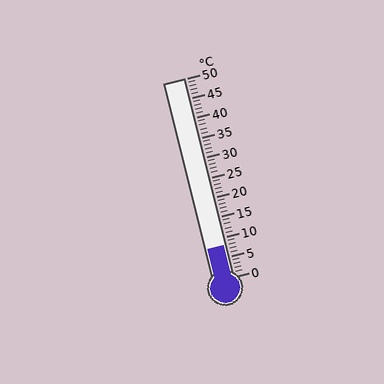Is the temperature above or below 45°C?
The temperature is below 45°C.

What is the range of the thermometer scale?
The thermometer scale ranges from 0°C to 50°C.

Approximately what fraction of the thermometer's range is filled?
The thermometer is filled to approximately 15% of its range.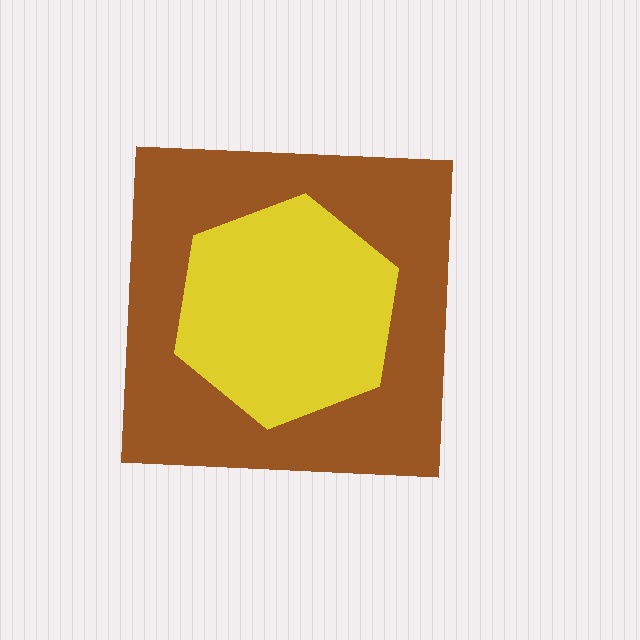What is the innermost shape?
The yellow hexagon.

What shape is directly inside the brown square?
The yellow hexagon.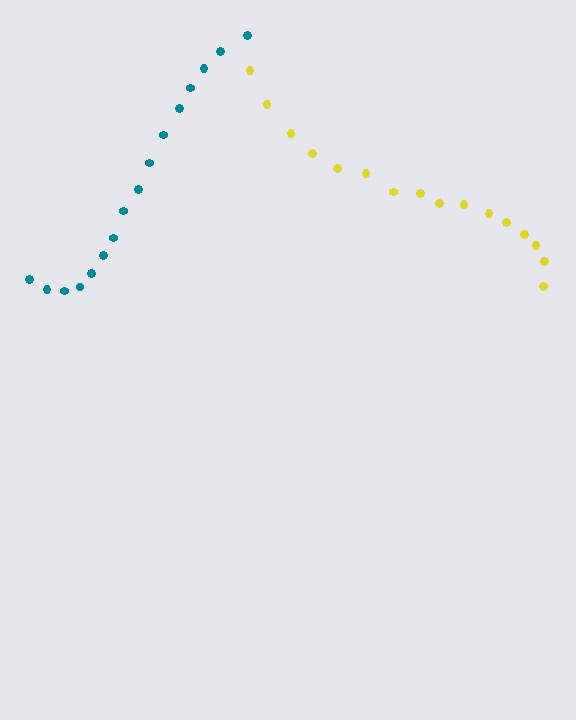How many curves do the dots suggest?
There are 2 distinct paths.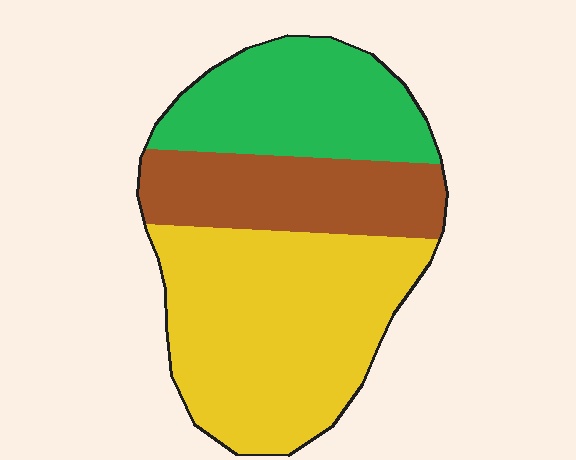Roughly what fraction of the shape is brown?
Brown takes up about one quarter (1/4) of the shape.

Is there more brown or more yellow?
Yellow.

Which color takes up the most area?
Yellow, at roughly 50%.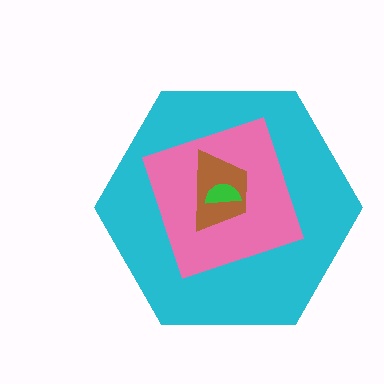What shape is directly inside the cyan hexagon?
The pink square.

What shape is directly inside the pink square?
The brown trapezoid.